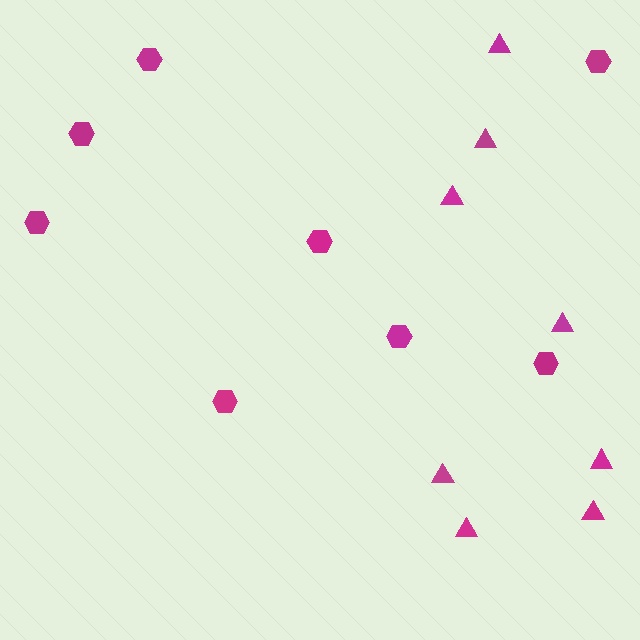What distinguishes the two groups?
There are 2 groups: one group of triangles (8) and one group of hexagons (8).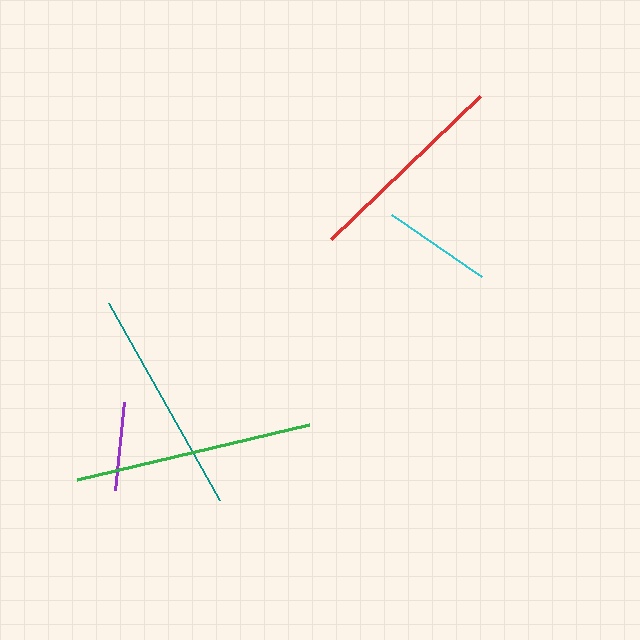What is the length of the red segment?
The red segment is approximately 207 pixels long.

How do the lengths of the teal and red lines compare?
The teal and red lines are approximately the same length.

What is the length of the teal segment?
The teal segment is approximately 226 pixels long.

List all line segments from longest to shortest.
From longest to shortest: green, teal, red, cyan, purple.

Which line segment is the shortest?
The purple line is the shortest at approximately 88 pixels.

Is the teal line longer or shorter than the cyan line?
The teal line is longer than the cyan line.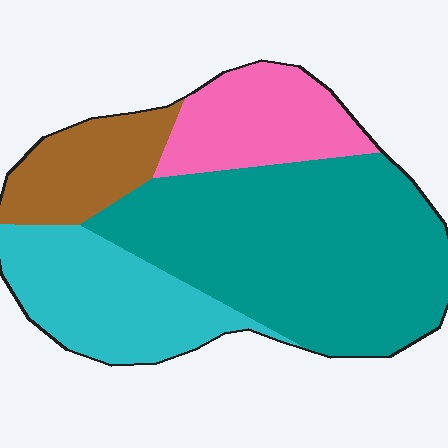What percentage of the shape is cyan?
Cyan takes up about one fifth (1/5) of the shape.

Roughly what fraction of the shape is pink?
Pink covers roughly 15% of the shape.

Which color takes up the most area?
Teal, at roughly 50%.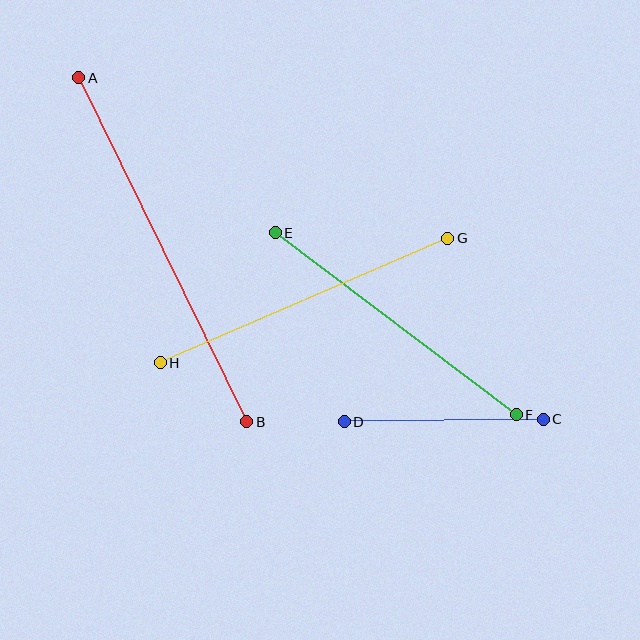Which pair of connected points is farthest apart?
Points A and B are farthest apart.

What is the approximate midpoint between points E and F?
The midpoint is at approximately (396, 324) pixels.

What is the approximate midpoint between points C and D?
The midpoint is at approximately (444, 421) pixels.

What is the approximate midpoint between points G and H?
The midpoint is at approximately (304, 301) pixels.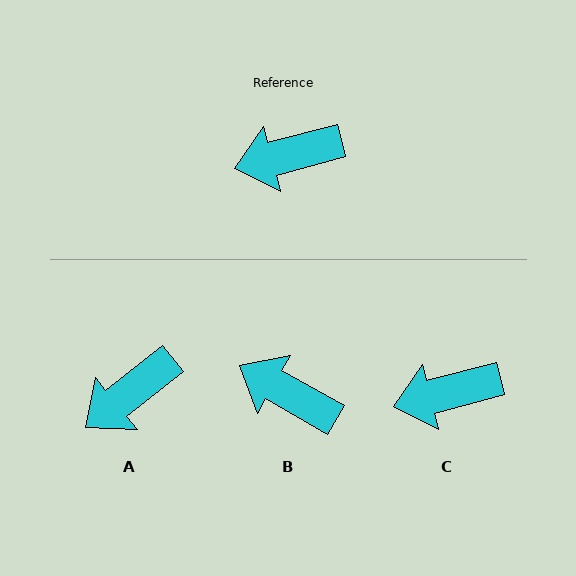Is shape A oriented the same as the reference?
No, it is off by about 24 degrees.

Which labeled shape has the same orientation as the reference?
C.